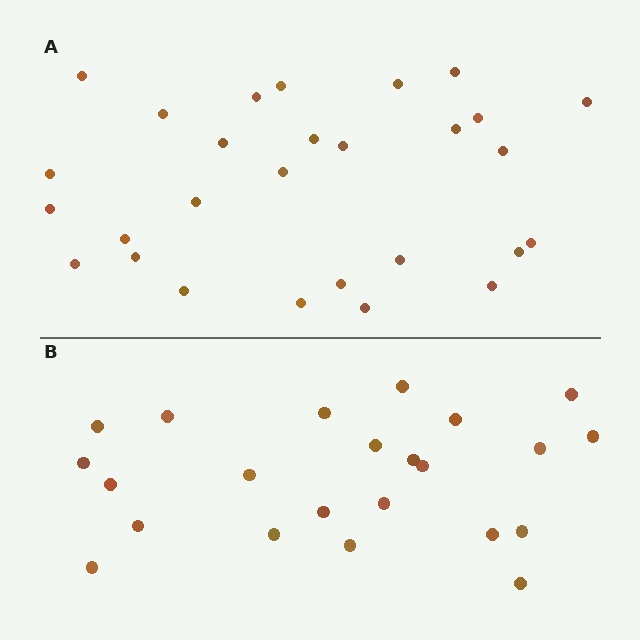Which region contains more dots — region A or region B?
Region A (the top region) has more dots.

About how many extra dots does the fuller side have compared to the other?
Region A has about 5 more dots than region B.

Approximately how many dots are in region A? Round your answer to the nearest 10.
About 30 dots. (The exact count is 28, which rounds to 30.)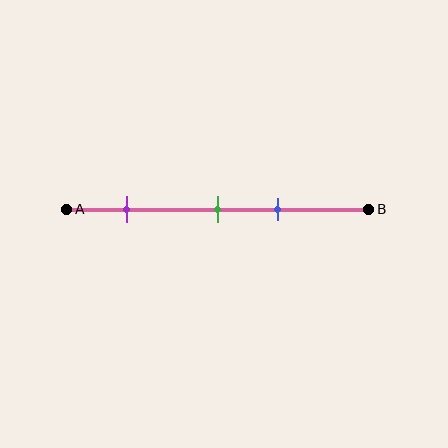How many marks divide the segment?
There are 3 marks dividing the segment.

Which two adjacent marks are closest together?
The green and blue marks are the closest adjacent pair.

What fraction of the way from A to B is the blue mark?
The blue mark is approximately 70% (0.7) of the way from A to B.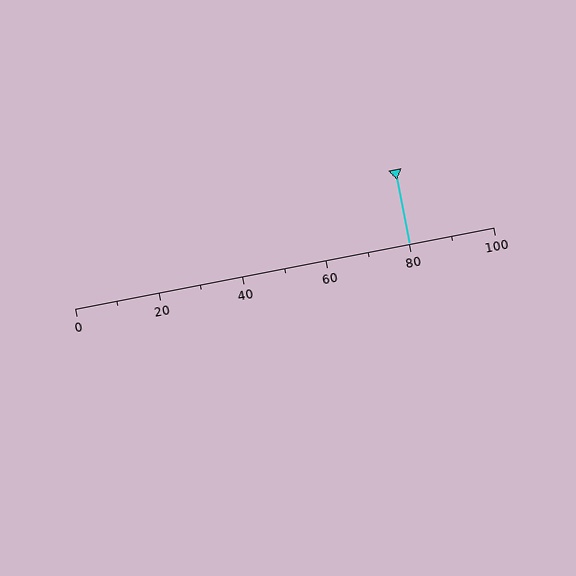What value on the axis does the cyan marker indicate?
The marker indicates approximately 80.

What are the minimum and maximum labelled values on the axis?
The axis runs from 0 to 100.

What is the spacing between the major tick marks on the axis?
The major ticks are spaced 20 apart.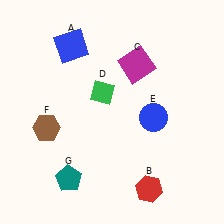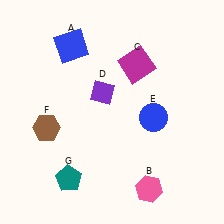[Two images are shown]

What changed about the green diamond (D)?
In Image 1, D is green. In Image 2, it changed to purple.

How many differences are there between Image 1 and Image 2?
There are 2 differences between the two images.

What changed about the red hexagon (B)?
In Image 1, B is red. In Image 2, it changed to pink.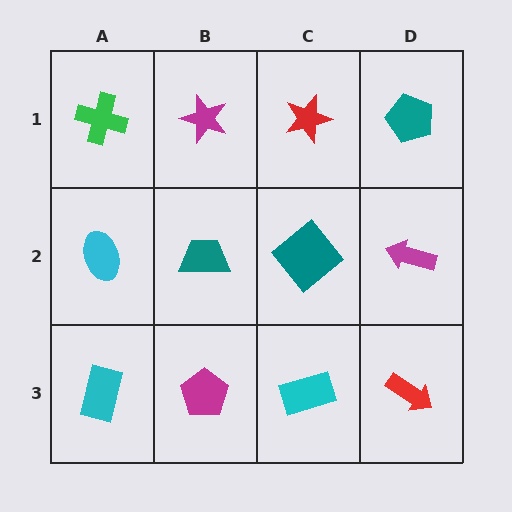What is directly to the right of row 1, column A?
A magenta star.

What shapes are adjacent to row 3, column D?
A magenta arrow (row 2, column D), a cyan rectangle (row 3, column C).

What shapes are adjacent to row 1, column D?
A magenta arrow (row 2, column D), a red star (row 1, column C).